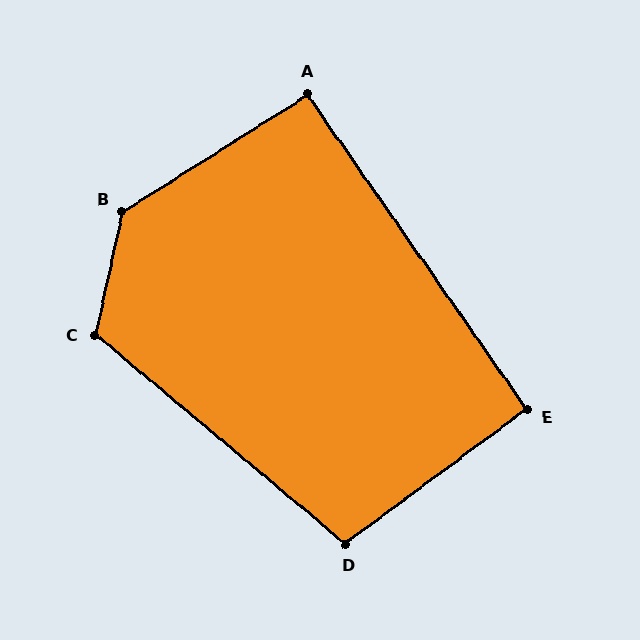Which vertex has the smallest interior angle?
E, at approximately 92 degrees.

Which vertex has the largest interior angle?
B, at approximately 135 degrees.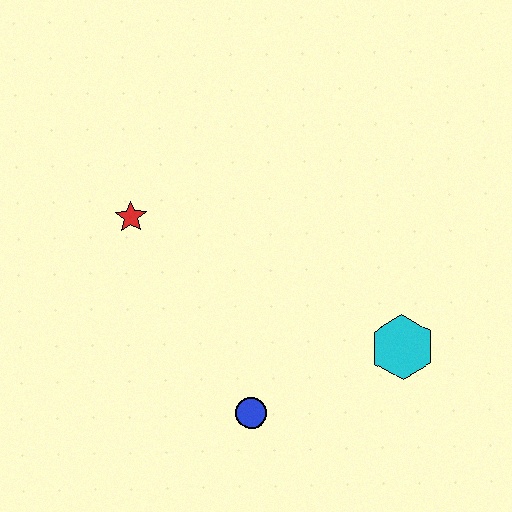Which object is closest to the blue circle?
The cyan hexagon is closest to the blue circle.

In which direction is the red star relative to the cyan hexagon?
The red star is to the left of the cyan hexagon.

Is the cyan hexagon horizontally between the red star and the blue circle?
No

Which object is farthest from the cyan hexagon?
The red star is farthest from the cyan hexagon.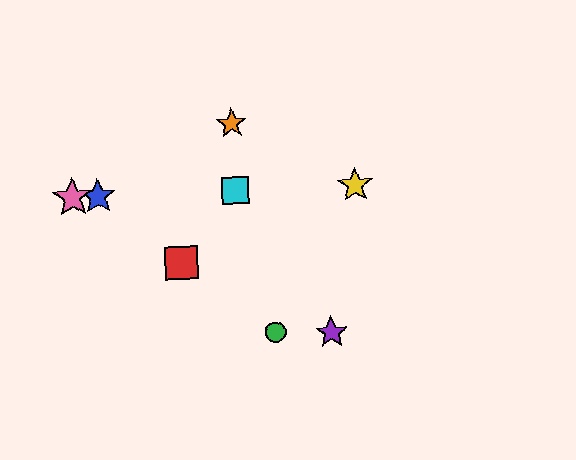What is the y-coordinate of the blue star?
The blue star is at y≈197.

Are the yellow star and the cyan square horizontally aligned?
Yes, both are at y≈185.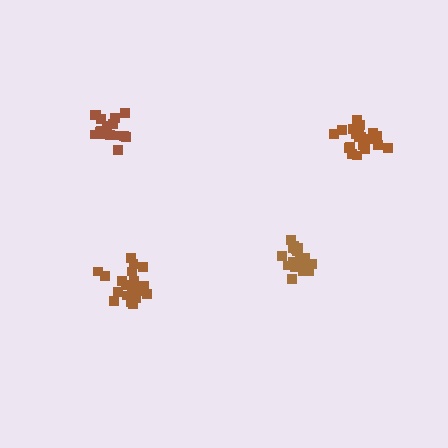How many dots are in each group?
Group 1: 18 dots, Group 2: 20 dots, Group 3: 21 dots, Group 4: 18 dots (77 total).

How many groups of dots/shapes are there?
There are 4 groups.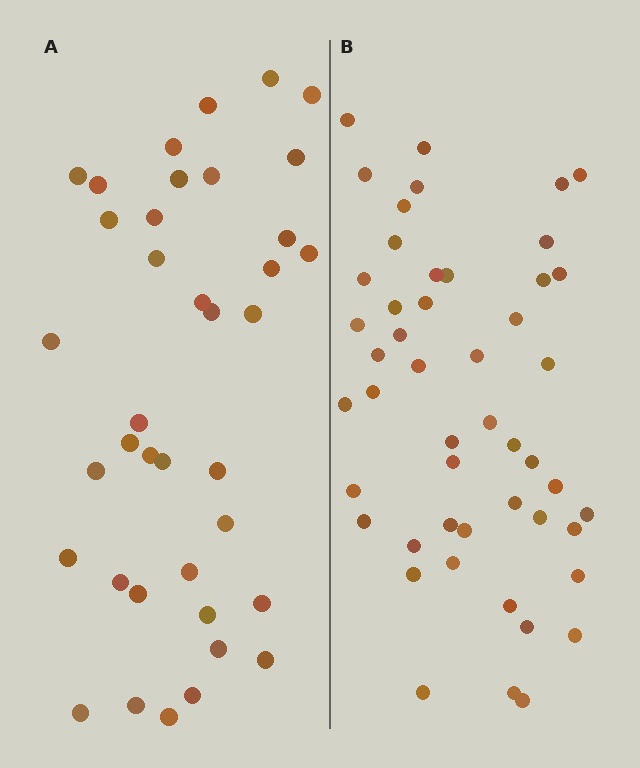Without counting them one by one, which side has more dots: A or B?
Region B (the right region) has more dots.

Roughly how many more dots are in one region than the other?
Region B has roughly 12 or so more dots than region A.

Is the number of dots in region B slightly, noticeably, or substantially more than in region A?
Region B has noticeably more, but not dramatically so. The ratio is roughly 1.3 to 1.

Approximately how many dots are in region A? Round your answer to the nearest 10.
About 40 dots. (The exact count is 38, which rounds to 40.)